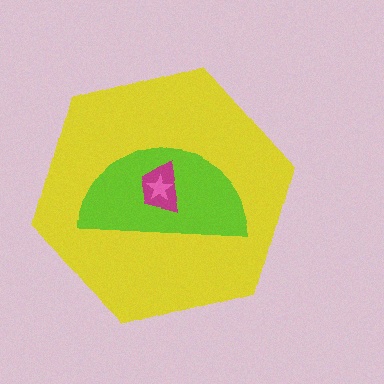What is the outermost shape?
The yellow hexagon.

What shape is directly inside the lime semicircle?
The magenta trapezoid.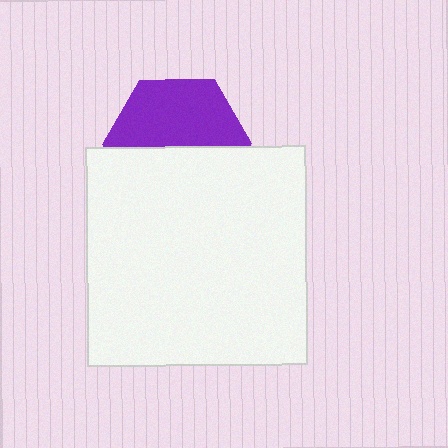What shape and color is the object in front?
The object in front is a white square.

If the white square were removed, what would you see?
You would see the complete purple hexagon.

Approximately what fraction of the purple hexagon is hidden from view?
Roughly 48% of the purple hexagon is hidden behind the white square.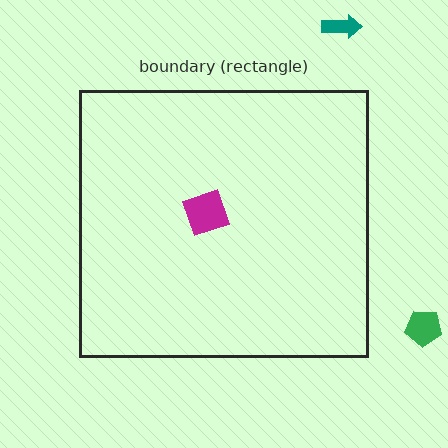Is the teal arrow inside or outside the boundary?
Outside.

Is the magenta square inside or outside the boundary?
Inside.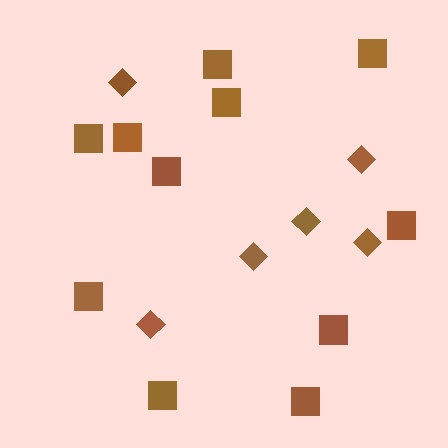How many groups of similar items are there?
There are 2 groups: one group of squares (11) and one group of diamonds (6).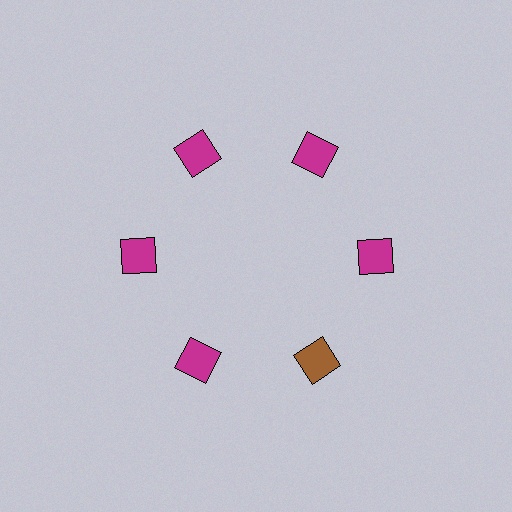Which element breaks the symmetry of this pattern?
The brown diamond at roughly the 5 o'clock position breaks the symmetry. All other shapes are magenta diamonds.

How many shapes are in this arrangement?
There are 6 shapes arranged in a ring pattern.